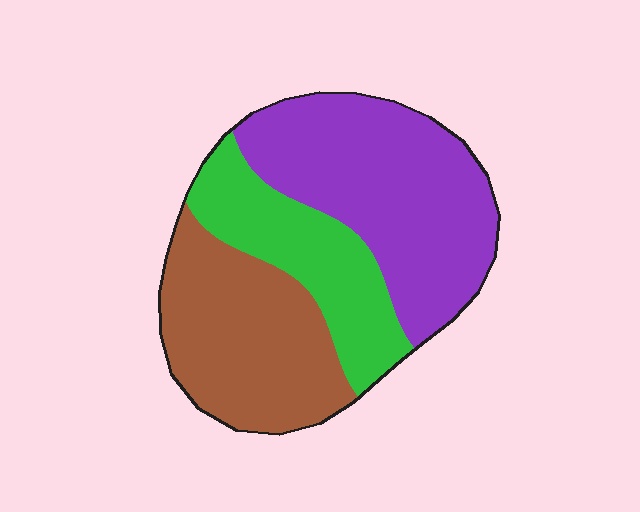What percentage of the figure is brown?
Brown covers 33% of the figure.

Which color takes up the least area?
Green, at roughly 25%.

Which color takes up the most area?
Purple, at roughly 45%.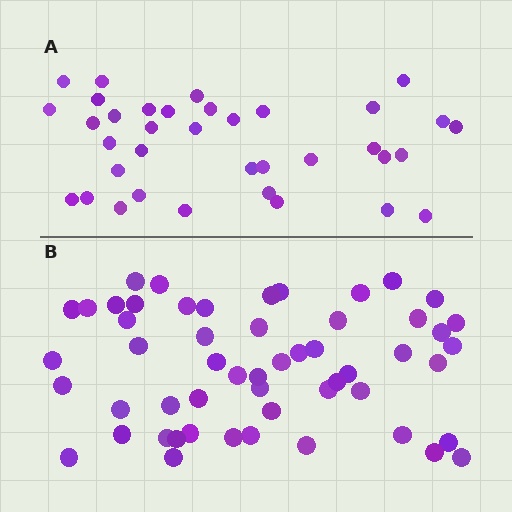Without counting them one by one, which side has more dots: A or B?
Region B (the bottom region) has more dots.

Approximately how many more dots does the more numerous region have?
Region B has approximately 20 more dots than region A.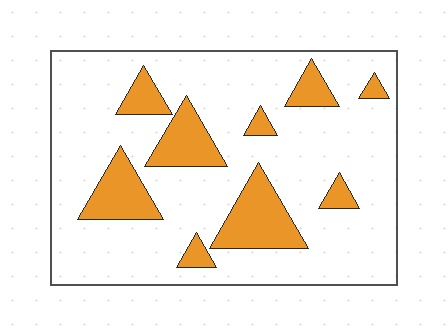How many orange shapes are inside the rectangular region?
9.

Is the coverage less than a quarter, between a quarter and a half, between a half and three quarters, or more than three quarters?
Less than a quarter.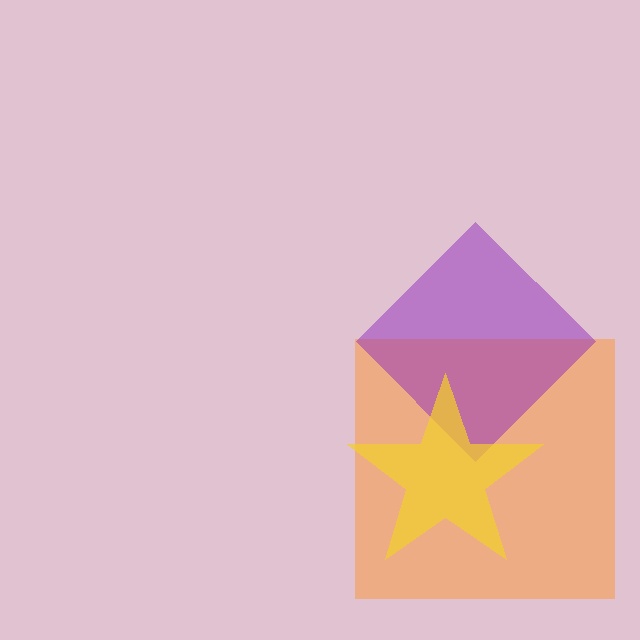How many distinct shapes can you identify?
There are 3 distinct shapes: an orange square, a purple diamond, a yellow star.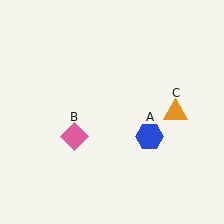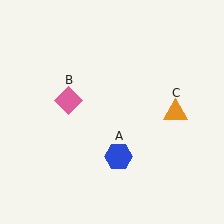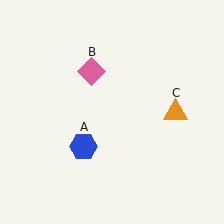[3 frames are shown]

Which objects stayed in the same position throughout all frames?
Orange triangle (object C) remained stationary.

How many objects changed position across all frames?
2 objects changed position: blue hexagon (object A), pink diamond (object B).